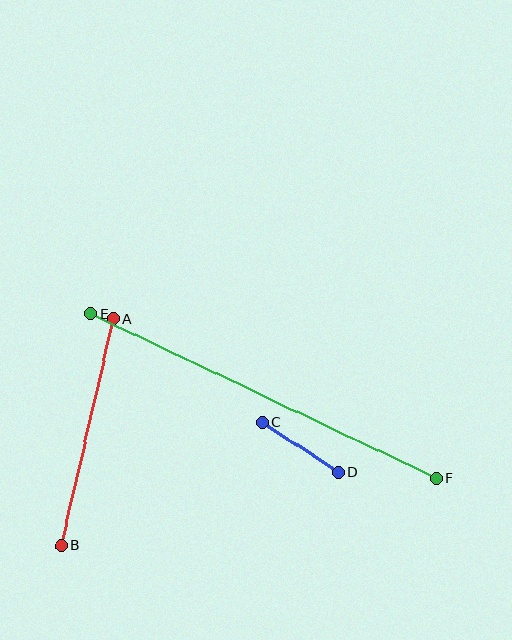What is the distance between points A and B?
The distance is approximately 233 pixels.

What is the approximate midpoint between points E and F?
The midpoint is at approximately (263, 396) pixels.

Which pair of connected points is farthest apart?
Points E and F are farthest apart.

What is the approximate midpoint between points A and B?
The midpoint is at approximately (87, 432) pixels.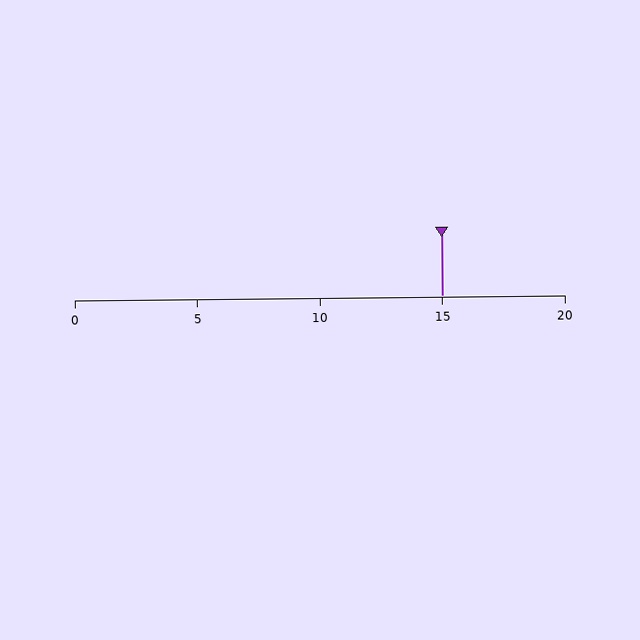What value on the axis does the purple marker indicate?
The marker indicates approximately 15.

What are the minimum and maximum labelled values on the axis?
The axis runs from 0 to 20.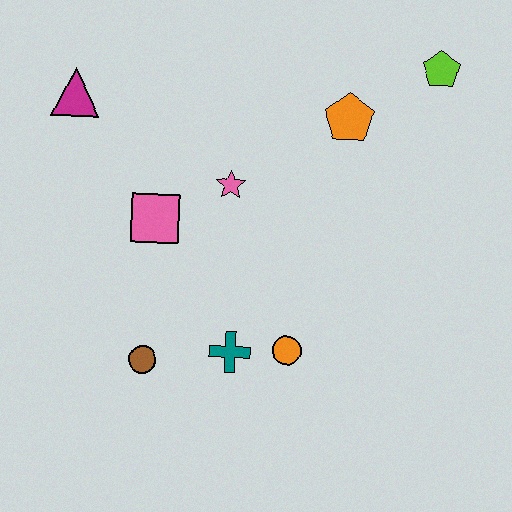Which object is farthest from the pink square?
The lime pentagon is farthest from the pink square.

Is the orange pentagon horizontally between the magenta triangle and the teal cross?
No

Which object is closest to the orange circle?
The teal cross is closest to the orange circle.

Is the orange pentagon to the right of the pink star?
Yes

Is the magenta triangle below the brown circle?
No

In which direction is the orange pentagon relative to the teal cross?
The orange pentagon is above the teal cross.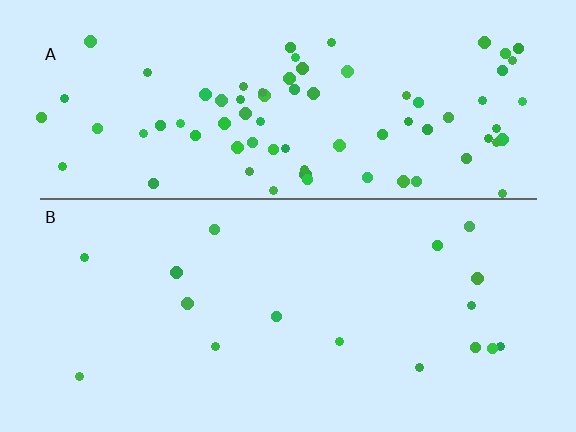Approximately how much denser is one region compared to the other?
Approximately 4.6× — region A over region B.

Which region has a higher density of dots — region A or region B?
A (the top).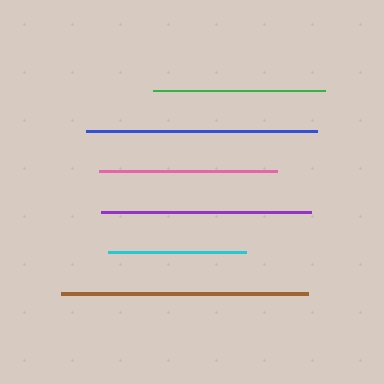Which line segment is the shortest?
The cyan line is the shortest at approximately 138 pixels.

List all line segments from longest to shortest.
From longest to shortest: brown, blue, purple, pink, green, cyan.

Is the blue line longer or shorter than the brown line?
The brown line is longer than the blue line.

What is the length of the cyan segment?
The cyan segment is approximately 138 pixels long.